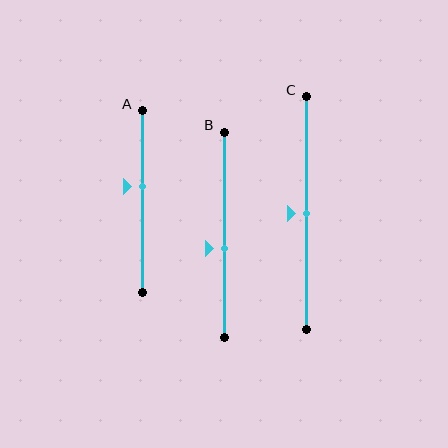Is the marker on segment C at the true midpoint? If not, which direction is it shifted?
Yes, the marker on segment C is at the true midpoint.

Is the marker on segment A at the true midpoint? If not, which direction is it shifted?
No, the marker on segment A is shifted upward by about 8% of the segment length.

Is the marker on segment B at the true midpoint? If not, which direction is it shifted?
No, the marker on segment B is shifted downward by about 7% of the segment length.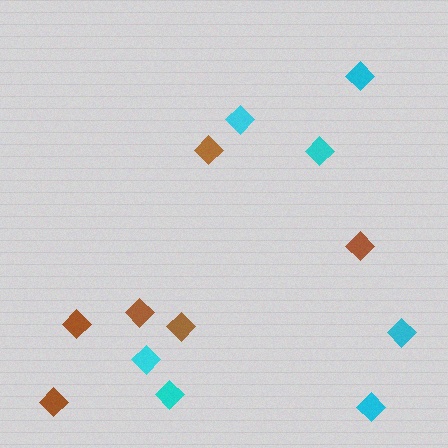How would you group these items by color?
There are 2 groups: one group of cyan diamonds (7) and one group of brown diamonds (6).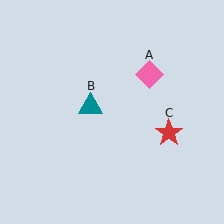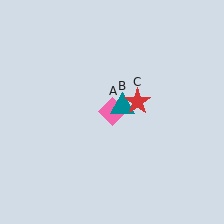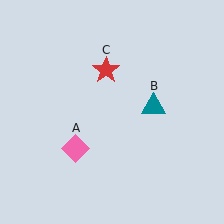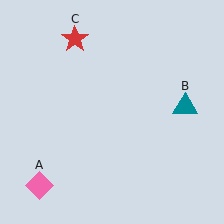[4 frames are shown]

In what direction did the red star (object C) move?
The red star (object C) moved up and to the left.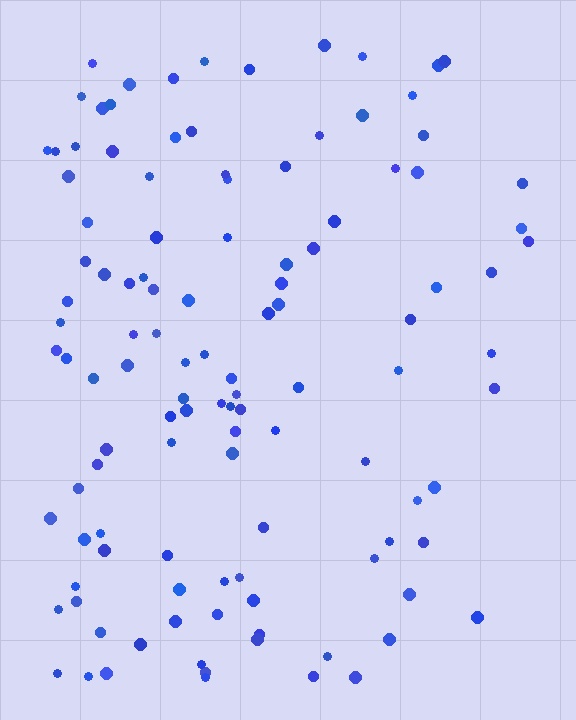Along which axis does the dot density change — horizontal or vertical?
Horizontal.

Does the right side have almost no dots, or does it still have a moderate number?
Still a moderate number, just noticeably fewer than the left.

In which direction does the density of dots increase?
From right to left, with the left side densest.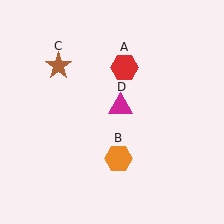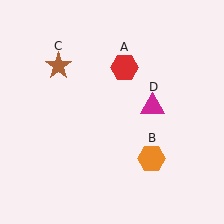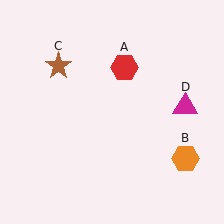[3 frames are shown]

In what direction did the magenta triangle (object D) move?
The magenta triangle (object D) moved right.